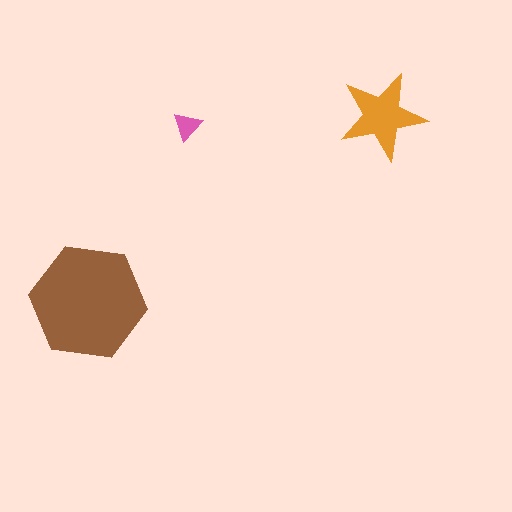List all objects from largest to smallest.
The brown hexagon, the orange star, the pink triangle.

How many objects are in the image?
There are 3 objects in the image.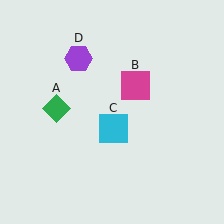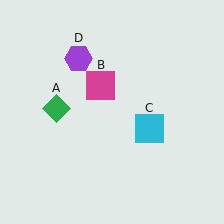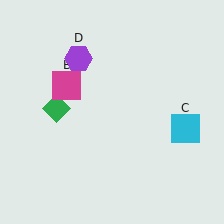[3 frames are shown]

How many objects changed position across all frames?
2 objects changed position: magenta square (object B), cyan square (object C).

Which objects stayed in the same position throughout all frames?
Green diamond (object A) and purple hexagon (object D) remained stationary.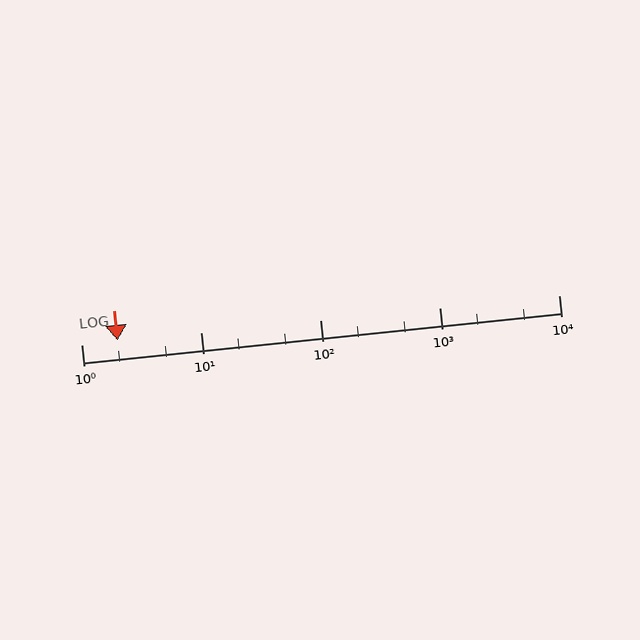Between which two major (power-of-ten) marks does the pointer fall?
The pointer is between 1 and 10.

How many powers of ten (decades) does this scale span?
The scale spans 4 decades, from 1 to 10000.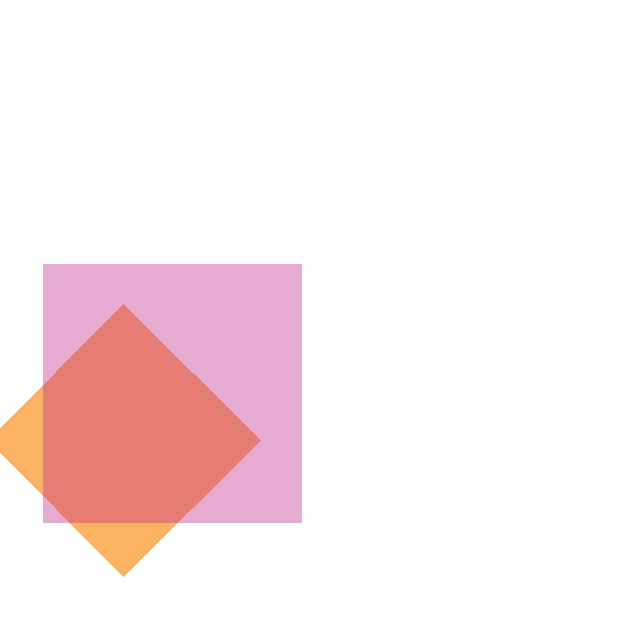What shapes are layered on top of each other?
The layered shapes are: an orange diamond, a magenta square.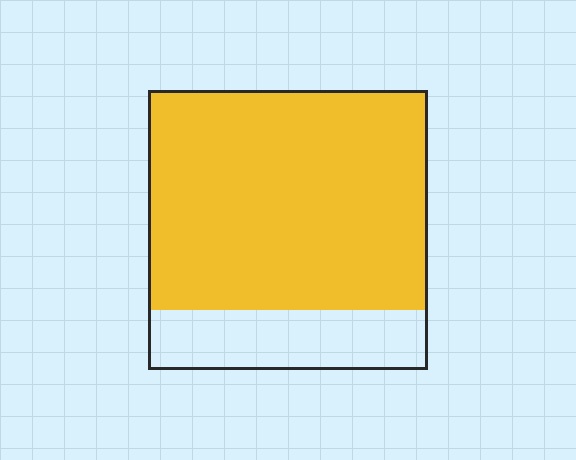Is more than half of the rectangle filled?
Yes.